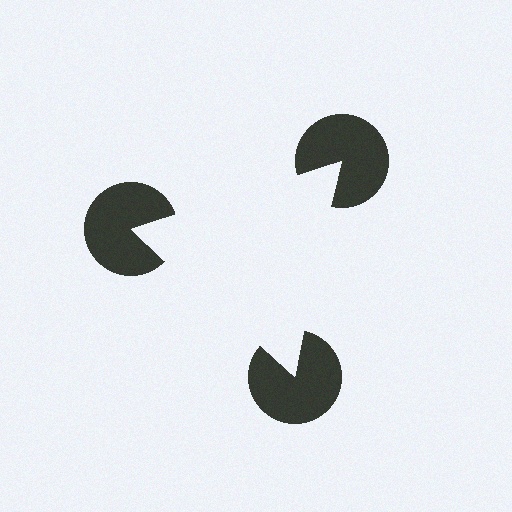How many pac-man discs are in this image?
There are 3 — one at each vertex of the illusory triangle.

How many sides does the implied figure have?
3 sides.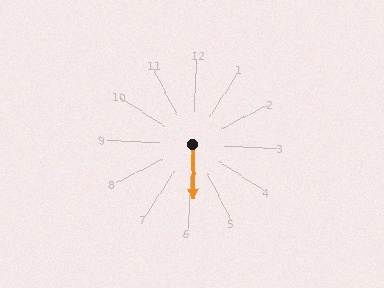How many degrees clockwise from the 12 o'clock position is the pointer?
Approximately 176 degrees.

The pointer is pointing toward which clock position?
Roughly 6 o'clock.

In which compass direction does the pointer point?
South.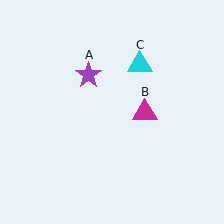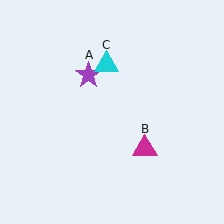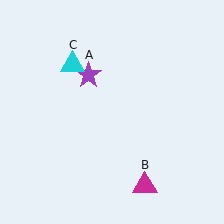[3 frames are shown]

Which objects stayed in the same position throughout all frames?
Purple star (object A) remained stationary.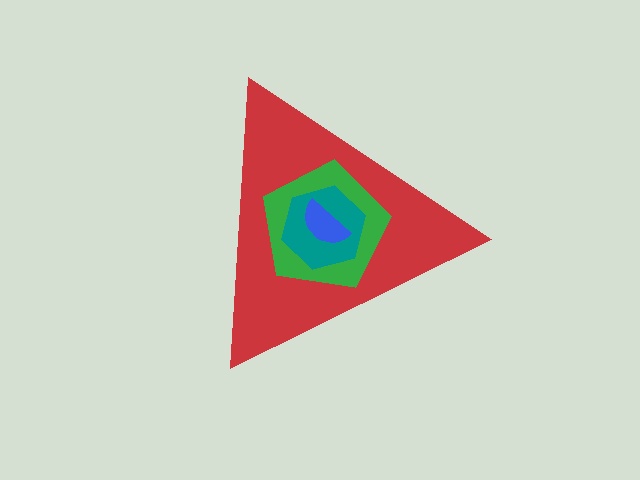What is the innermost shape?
The blue semicircle.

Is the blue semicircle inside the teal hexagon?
Yes.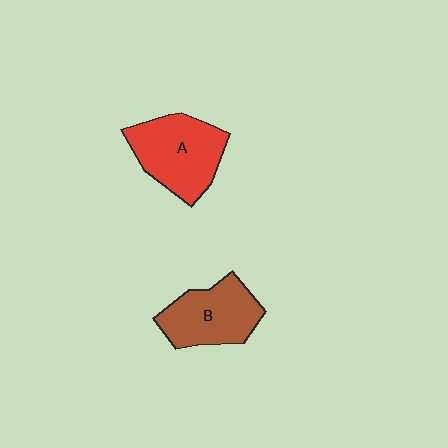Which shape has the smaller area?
Shape B (brown).